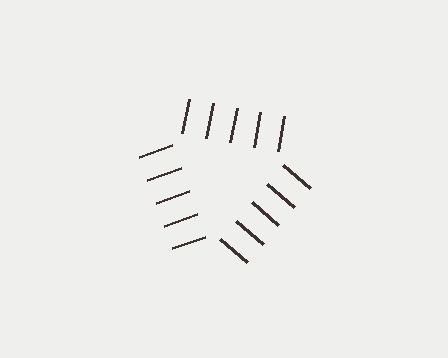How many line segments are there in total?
15 — 5 along each of the 3 edges.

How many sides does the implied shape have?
3 sides — the line-ends trace a triangle.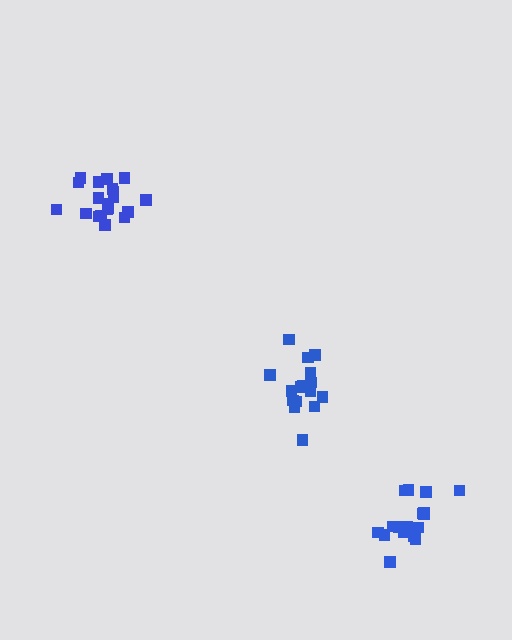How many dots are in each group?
Group 1: 16 dots, Group 2: 20 dots, Group 3: 17 dots (53 total).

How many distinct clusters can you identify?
There are 3 distinct clusters.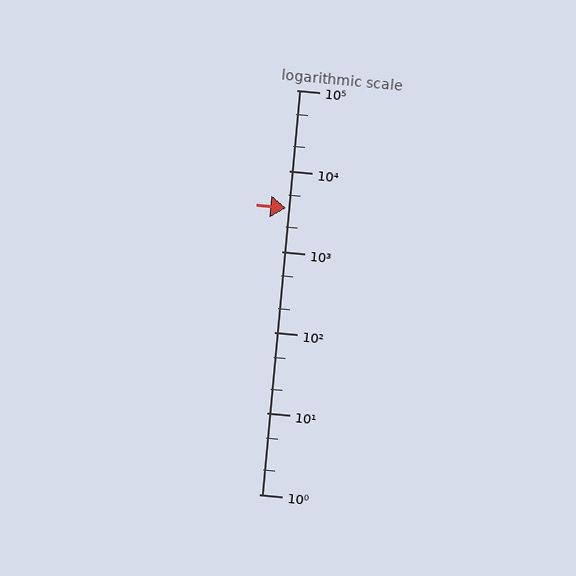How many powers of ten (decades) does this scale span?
The scale spans 5 decades, from 1 to 100000.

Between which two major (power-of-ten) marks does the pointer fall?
The pointer is between 1000 and 10000.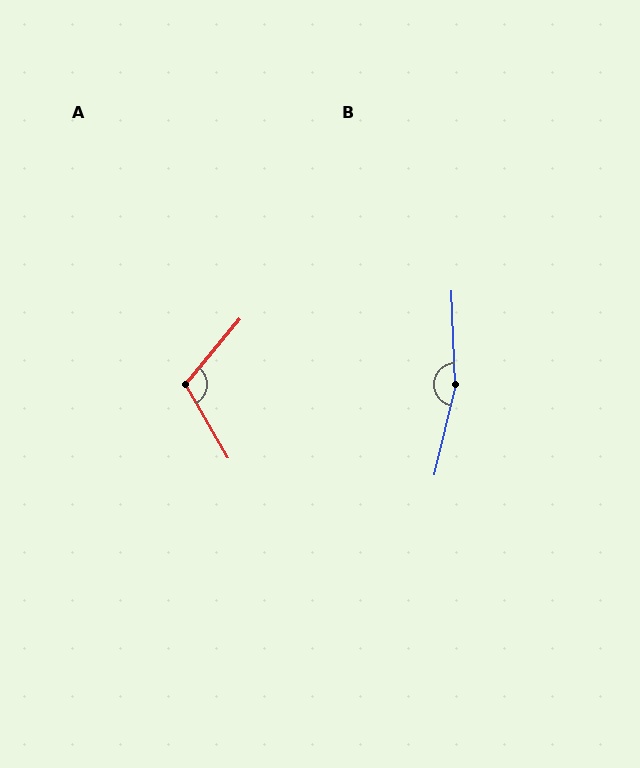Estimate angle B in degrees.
Approximately 164 degrees.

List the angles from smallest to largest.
A (110°), B (164°).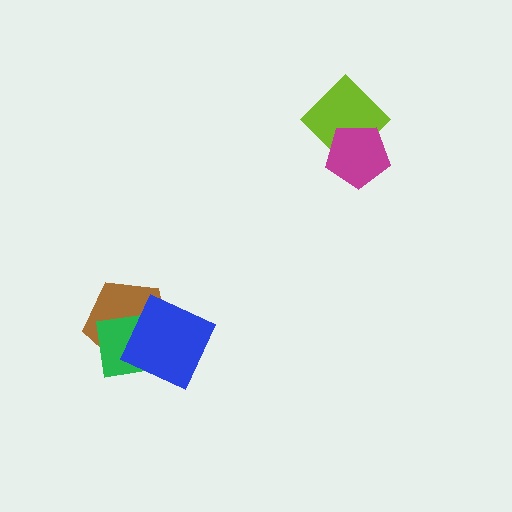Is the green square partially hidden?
Yes, it is partially covered by another shape.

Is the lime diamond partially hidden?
Yes, it is partially covered by another shape.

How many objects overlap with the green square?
2 objects overlap with the green square.